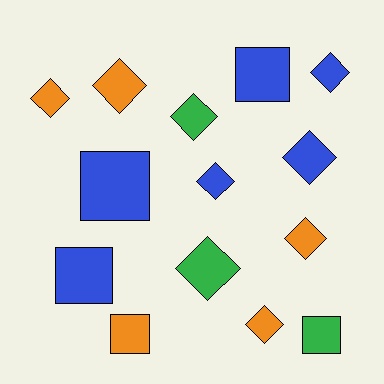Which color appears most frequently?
Blue, with 6 objects.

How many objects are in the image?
There are 14 objects.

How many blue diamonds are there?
There are 3 blue diamonds.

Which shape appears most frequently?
Diamond, with 9 objects.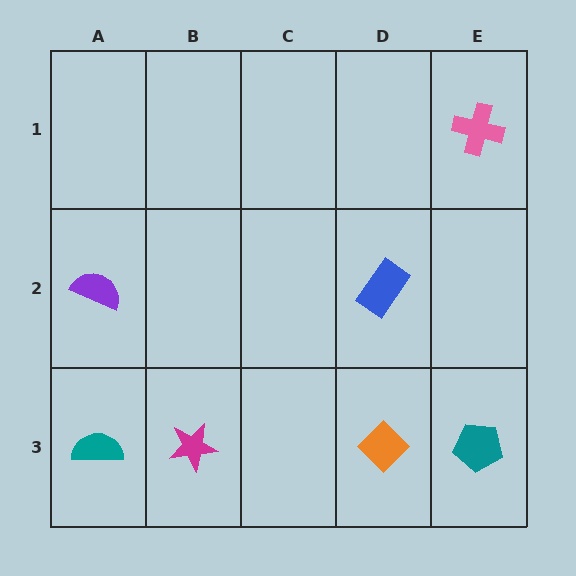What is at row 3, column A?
A teal semicircle.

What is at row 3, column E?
A teal pentagon.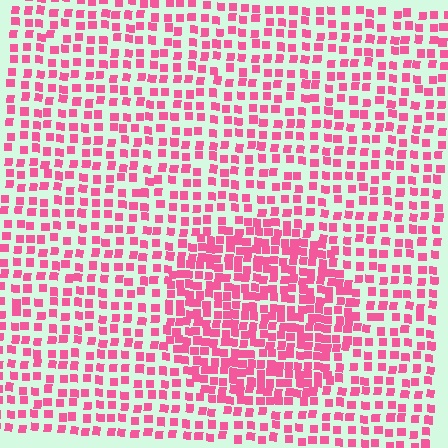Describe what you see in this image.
The image contains small pink elements arranged at two different densities. A circle-shaped region is visible where the elements are more densely packed than the surrounding area.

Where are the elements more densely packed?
The elements are more densely packed inside the circle boundary.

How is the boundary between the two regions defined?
The boundary is defined by a change in element density (approximately 1.8x ratio). All elements are the same color, size, and shape.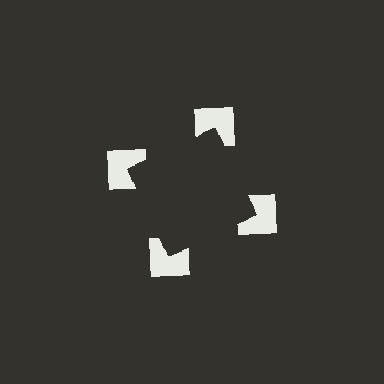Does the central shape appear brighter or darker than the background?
It typically appears slightly darker than the background, even though no actual brightness change is drawn.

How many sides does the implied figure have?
4 sides.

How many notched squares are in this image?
There are 4 — one at each vertex of the illusory square.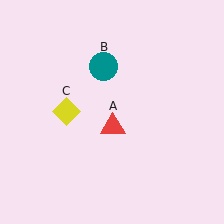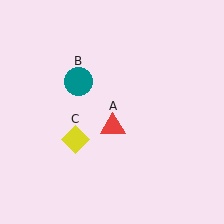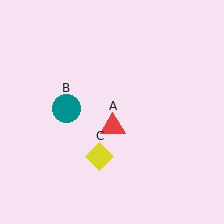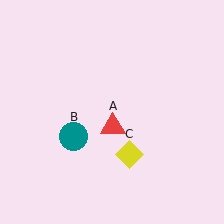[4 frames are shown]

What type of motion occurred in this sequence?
The teal circle (object B), yellow diamond (object C) rotated counterclockwise around the center of the scene.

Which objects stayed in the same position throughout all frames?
Red triangle (object A) remained stationary.